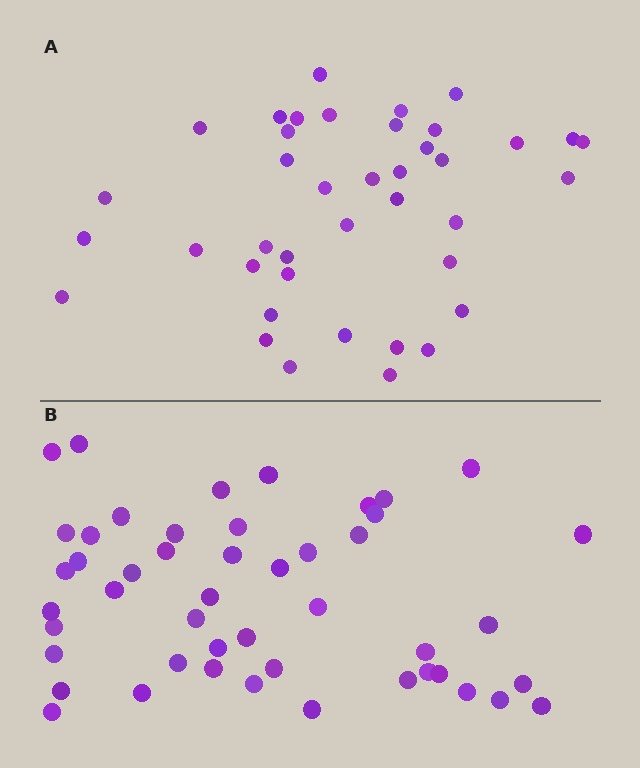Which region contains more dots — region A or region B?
Region B (the bottom region) has more dots.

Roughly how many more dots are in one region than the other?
Region B has roughly 8 or so more dots than region A.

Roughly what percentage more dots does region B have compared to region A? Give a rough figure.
About 20% more.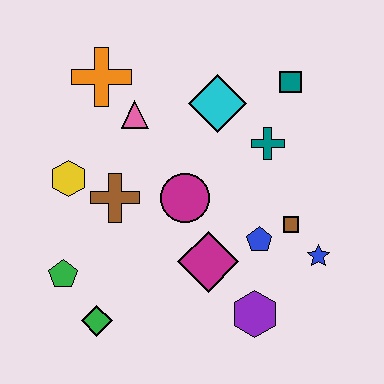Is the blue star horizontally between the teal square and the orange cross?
No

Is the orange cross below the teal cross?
No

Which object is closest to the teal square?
The teal cross is closest to the teal square.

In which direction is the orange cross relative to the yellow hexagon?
The orange cross is above the yellow hexagon.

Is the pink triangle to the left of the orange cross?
No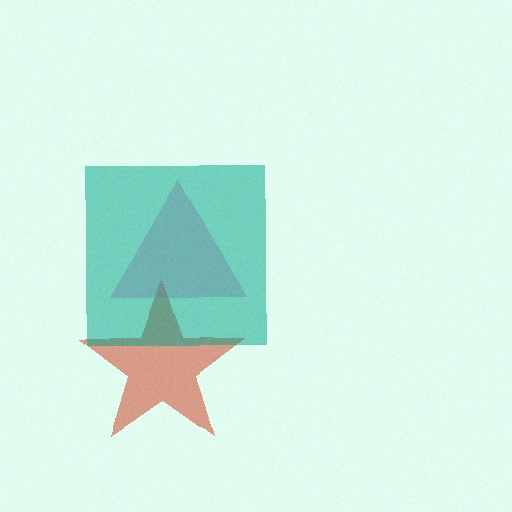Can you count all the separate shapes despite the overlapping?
Yes, there are 3 separate shapes.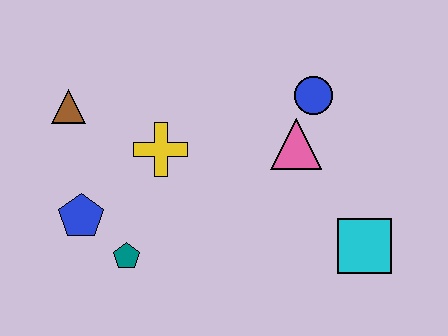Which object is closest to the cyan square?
The pink triangle is closest to the cyan square.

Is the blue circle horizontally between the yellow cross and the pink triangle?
No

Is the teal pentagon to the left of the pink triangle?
Yes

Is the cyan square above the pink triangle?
No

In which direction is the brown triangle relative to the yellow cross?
The brown triangle is to the left of the yellow cross.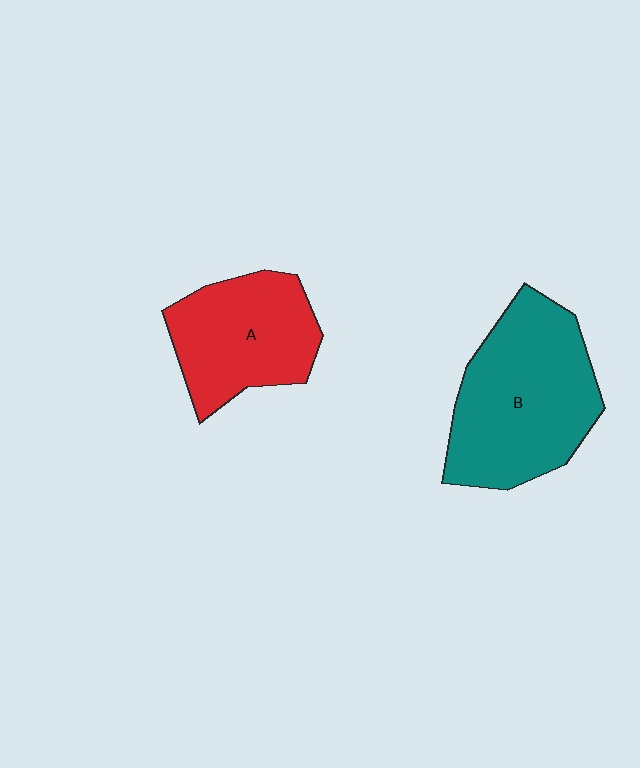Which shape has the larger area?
Shape B (teal).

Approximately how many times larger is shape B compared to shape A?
Approximately 1.4 times.